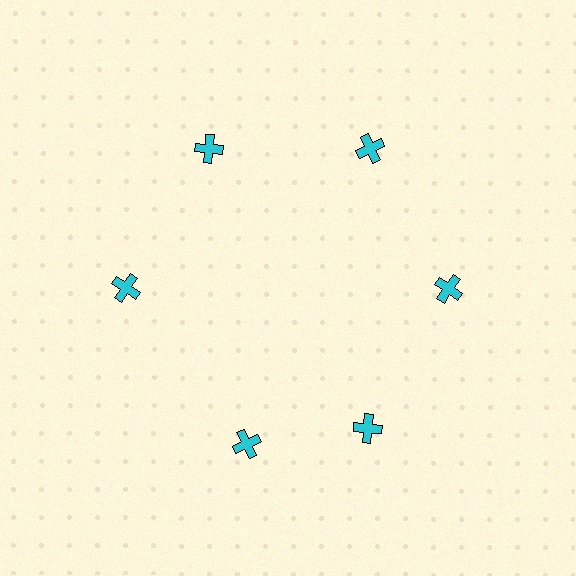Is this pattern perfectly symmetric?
No. The 6 cyan crosses are arranged in a ring, but one element near the 7 o'clock position is rotated out of alignment along the ring, breaking the 6-fold rotational symmetry.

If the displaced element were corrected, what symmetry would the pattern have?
It would have 6-fold rotational symmetry — the pattern would map onto itself every 60 degrees.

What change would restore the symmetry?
The symmetry would be restored by rotating it back into even spacing with its neighbors so that all 6 crosses sit at equal angles and equal distance from the center.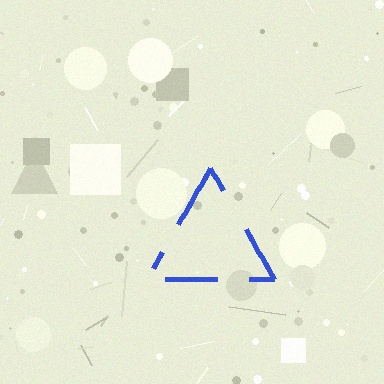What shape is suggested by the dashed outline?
The dashed outline suggests a triangle.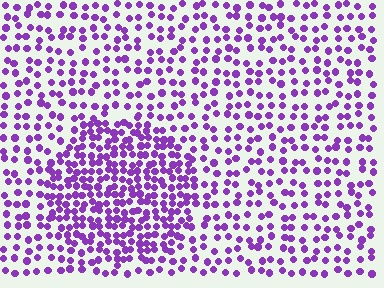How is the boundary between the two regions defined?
The boundary is defined by a change in element density (approximately 1.9x ratio). All elements are the same color, size, and shape.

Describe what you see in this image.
The image contains small purple elements arranged at two different densities. A circle-shaped region is visible where the elements are more densely packed than the surrounding area.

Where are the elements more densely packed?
The elements are more densely packed inside the circle boundary.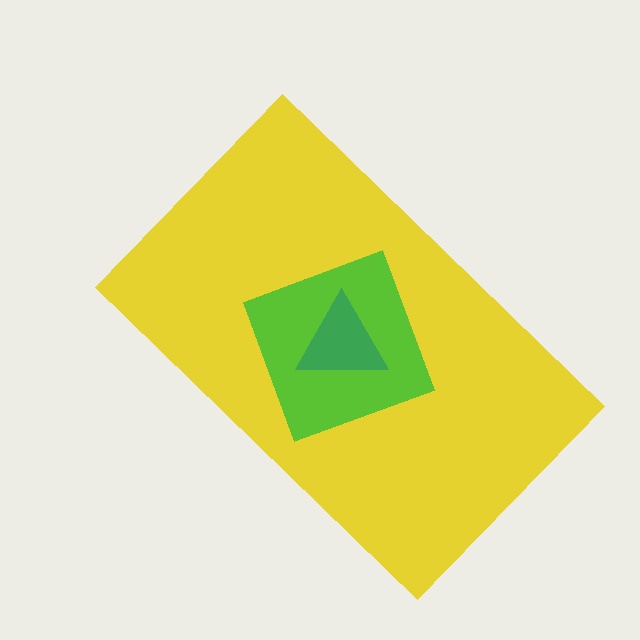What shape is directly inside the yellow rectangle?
The lime diamond.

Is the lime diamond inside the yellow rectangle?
Yes.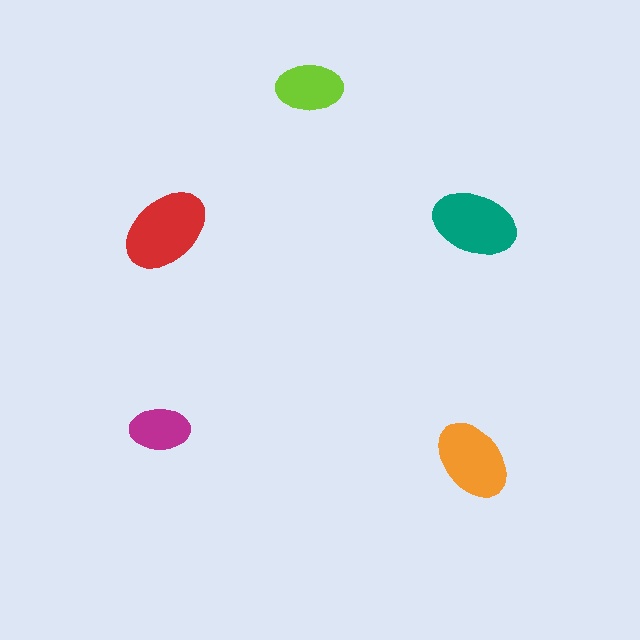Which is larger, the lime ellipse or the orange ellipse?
The orange one.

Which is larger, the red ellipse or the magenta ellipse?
The red one.